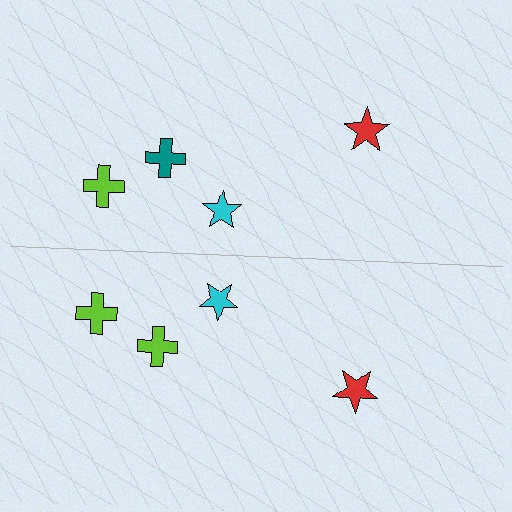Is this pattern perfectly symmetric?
No, the pattern is not perfectly symmetric. The lime cross on the bottom side breaks the symmetry — its mirror counterpart is teal.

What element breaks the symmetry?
The lime cross on the bottom side breaks the symmetry — its mirror counterpart is teal.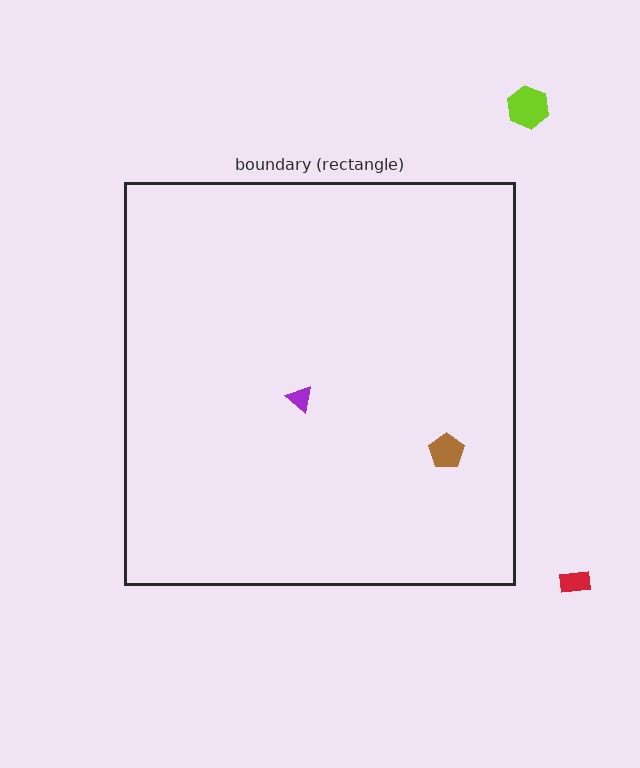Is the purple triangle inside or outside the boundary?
Inside.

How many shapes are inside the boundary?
2 inside, 2 outside.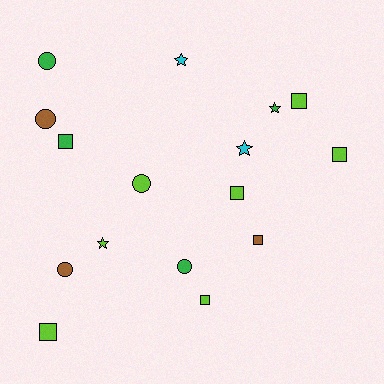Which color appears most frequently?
Lime, with 7 objects.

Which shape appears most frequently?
Square, with 7 objects.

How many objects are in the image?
There are 16 objects.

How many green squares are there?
There is 1 green square.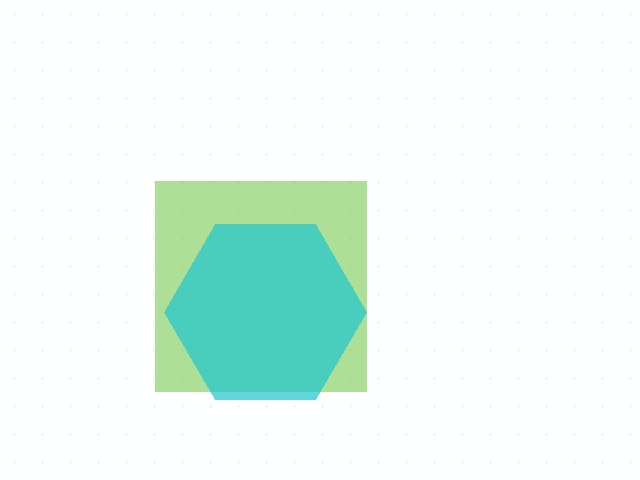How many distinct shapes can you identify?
There are 2 distinct shapes: a lime square, a cyan hexagon.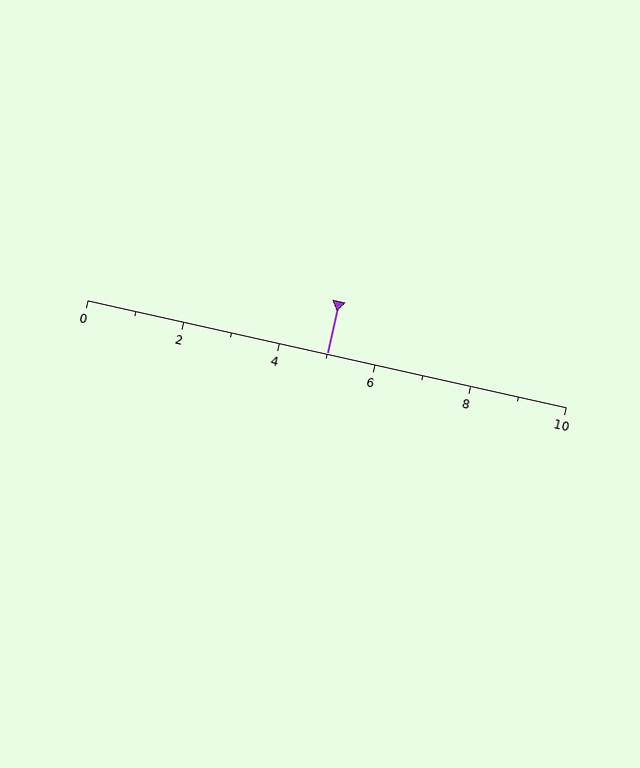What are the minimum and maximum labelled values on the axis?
The axis runs from 0 to 10.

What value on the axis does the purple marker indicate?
The marker indicates approximately 5.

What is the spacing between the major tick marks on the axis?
The major ticks are spaced 2 apart.